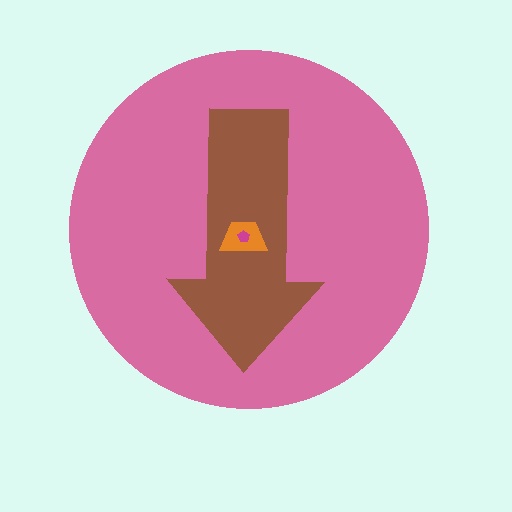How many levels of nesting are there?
4.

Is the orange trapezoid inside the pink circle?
Yes.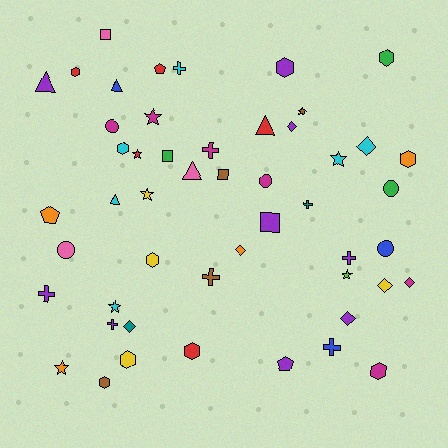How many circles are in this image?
There are 5 circles.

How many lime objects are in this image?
There is 1 lime object.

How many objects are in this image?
There are 50 objects.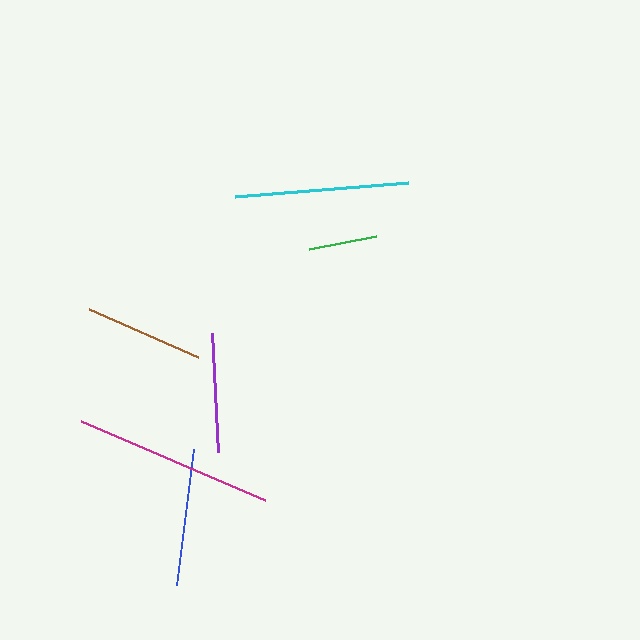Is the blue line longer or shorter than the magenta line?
The magenta line is longer than the blue line.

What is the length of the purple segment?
The purple segment is approximately 118 pixels long.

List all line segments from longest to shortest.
From longest to shortest: magenta, cyan, blue, purple, brown, green.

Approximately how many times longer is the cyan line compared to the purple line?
The cyan line is approximately 1.5 times the length of the purple line.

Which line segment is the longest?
The magenta line is the longest at approximately 201 pixels.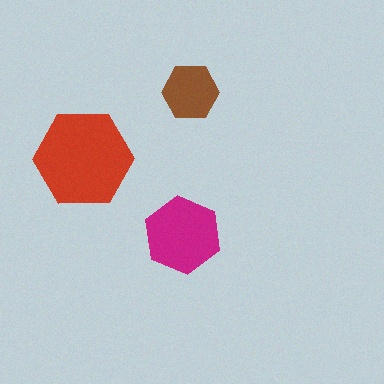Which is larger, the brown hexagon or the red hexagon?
The red one.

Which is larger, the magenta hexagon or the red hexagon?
The red one.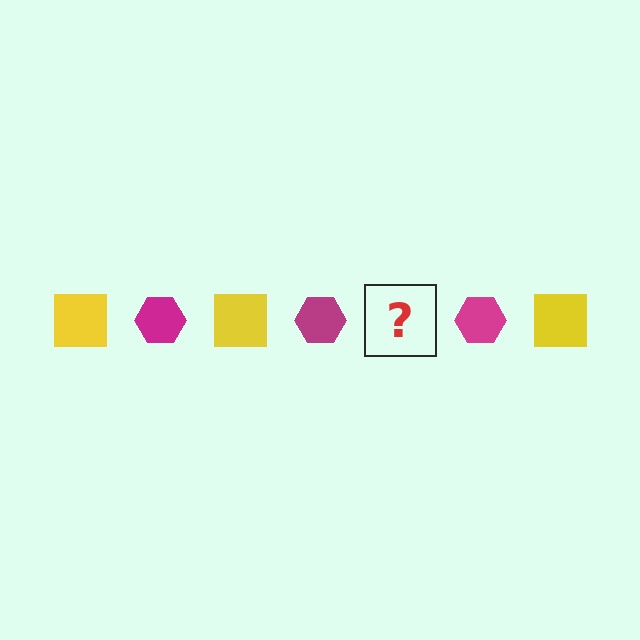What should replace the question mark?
The question mark should be replaced with a yellow square.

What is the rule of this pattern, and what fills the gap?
The rule is that the pattern alternates between yellow square and magenta hexagon. The gap should be filled with a yellow square.